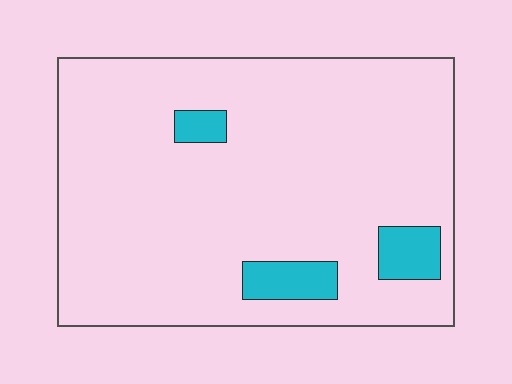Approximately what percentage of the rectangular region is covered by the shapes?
Approximately 10%.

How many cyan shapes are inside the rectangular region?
3.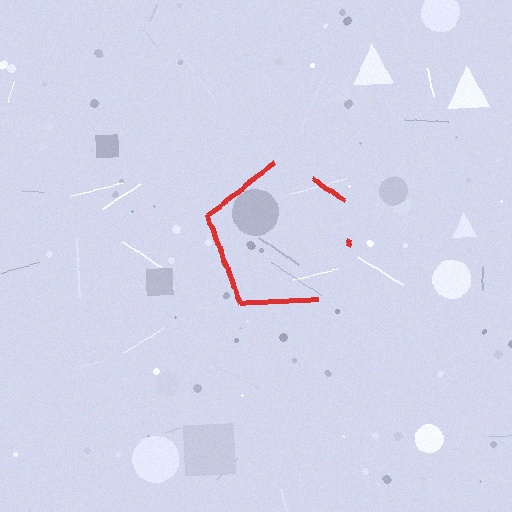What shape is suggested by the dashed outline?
The dashed outline suggests a pentagon.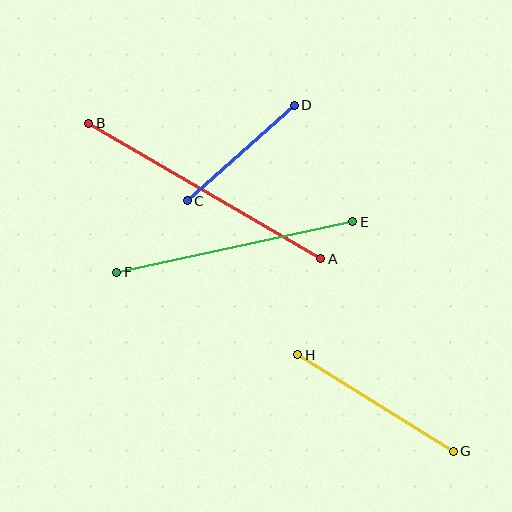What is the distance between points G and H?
The distance is approximately 183 pixels.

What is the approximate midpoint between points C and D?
The midpoint is at approximately (241, 153) pixels.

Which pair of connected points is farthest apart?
Points A and B are farthest apart.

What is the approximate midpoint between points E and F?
The midpoint is at approximately (235, 247) pixels.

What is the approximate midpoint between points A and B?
The midpoint is at approximately (205, 191) pixels.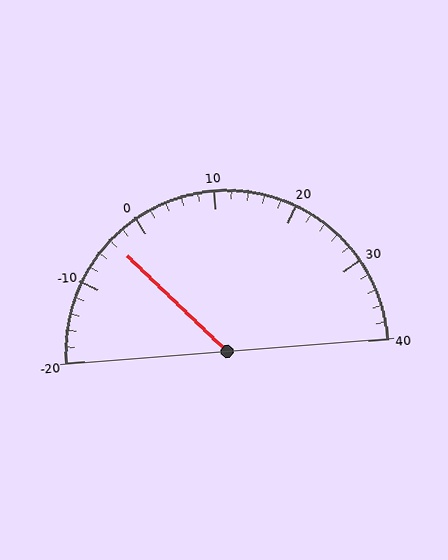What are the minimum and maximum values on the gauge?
The gauge ranges from -20 to 40.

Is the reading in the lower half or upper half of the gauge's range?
The reading is in the lower half of the range (-20 to 40).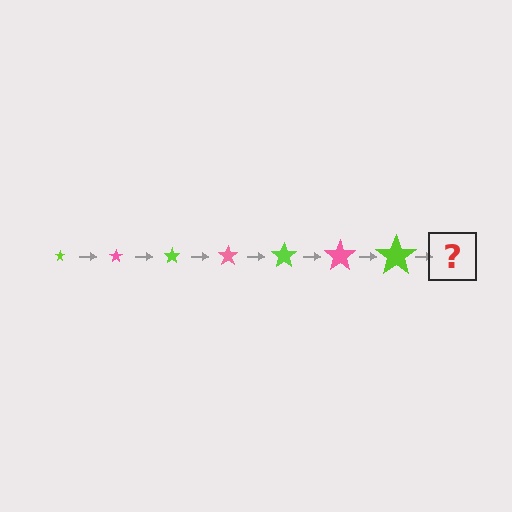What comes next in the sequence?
The next element should be a pink star, larger than the previous one.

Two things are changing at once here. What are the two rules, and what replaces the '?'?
The two rules are that the star grows larger each step and the color cycles through lime and pink. The '?' should be a pink star, larger than the previous one.